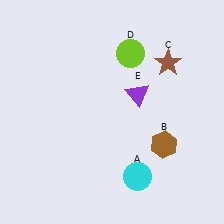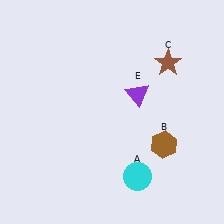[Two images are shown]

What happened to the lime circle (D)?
The lime circle (D) was removed in Image 2. It was in the top-right area of Image 1.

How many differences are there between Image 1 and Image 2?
There is 1 difference between the two images.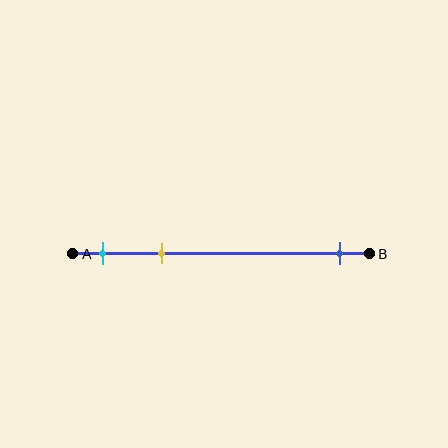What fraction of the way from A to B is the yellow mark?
The yellow mark is approximately 30% (0.3) of the way from A to B.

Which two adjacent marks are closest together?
The cyan and yellow marks are the closest adjacent pair.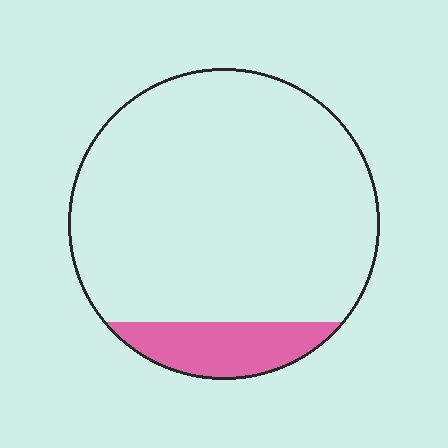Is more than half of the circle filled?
No.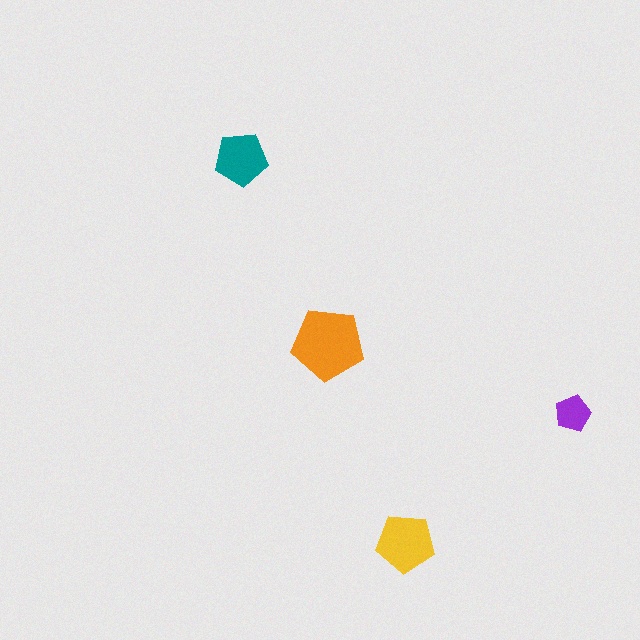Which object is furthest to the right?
The purple pentagon is rightmost.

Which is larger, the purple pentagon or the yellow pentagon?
The yellow one.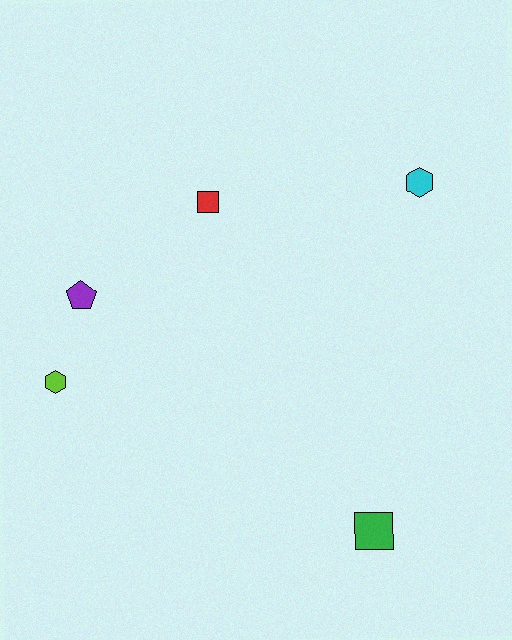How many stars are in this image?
There are no stars.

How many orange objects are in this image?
There are no orange objects.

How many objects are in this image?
There are 5 objects.